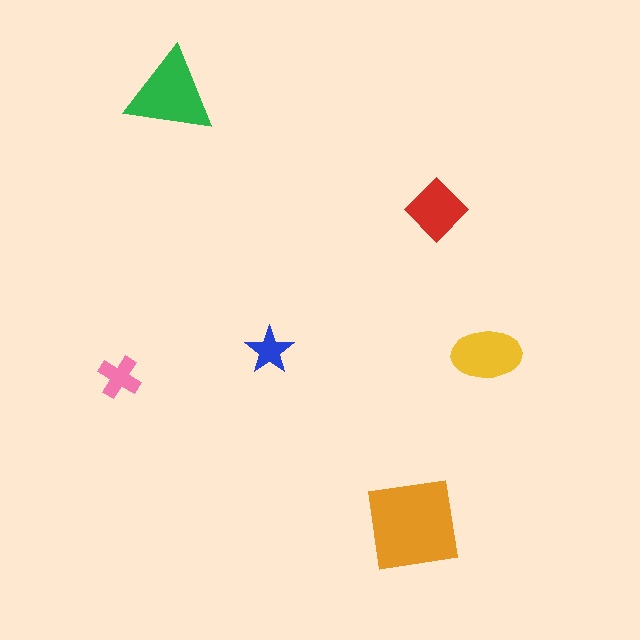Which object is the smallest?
The blue star.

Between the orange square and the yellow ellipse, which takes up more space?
The orange square.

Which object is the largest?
The orange square.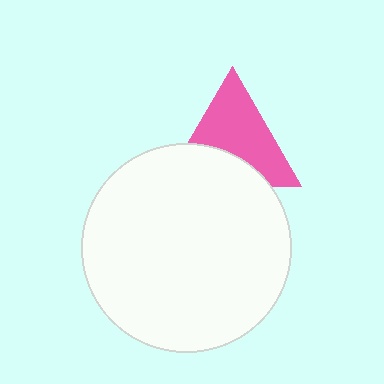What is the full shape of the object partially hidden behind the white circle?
The partially hidden object is a pink triangle.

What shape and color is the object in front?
The object in front is a white circle.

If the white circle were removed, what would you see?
You would see the complete pink triangle.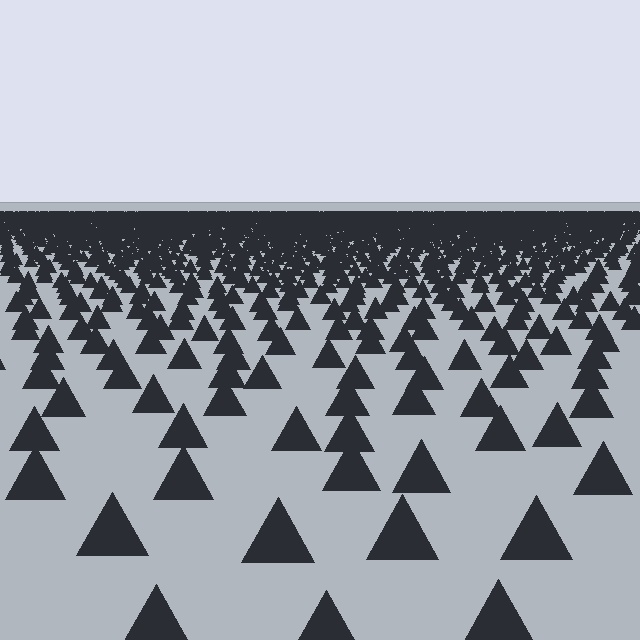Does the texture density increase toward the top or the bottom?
Density increases toward the top.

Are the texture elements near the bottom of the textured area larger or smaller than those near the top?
Larger. Near the bottom, elements are closer to the viewer and appear at a bigger on-screen size.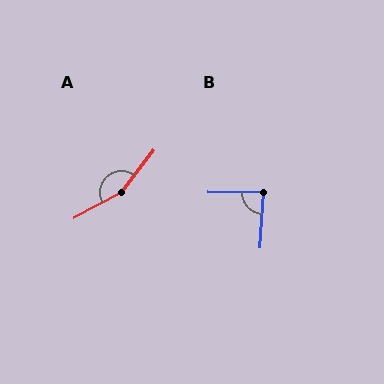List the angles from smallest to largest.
B (87°), A (156°).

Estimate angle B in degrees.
Approximately 87 degrees.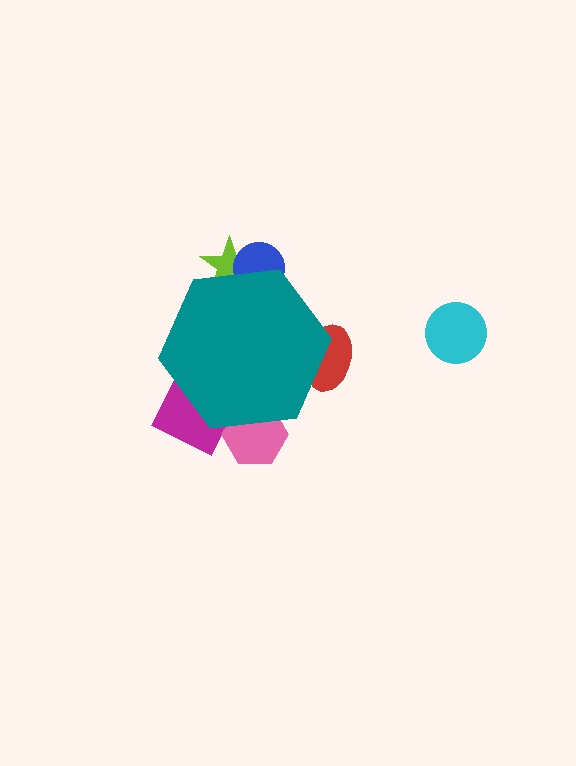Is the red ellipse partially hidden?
Yes, the red ellipse is partially hidden behind the teal hexagon.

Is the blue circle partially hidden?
Yes, the blue circle is partially hidden behind the teal hexagon.